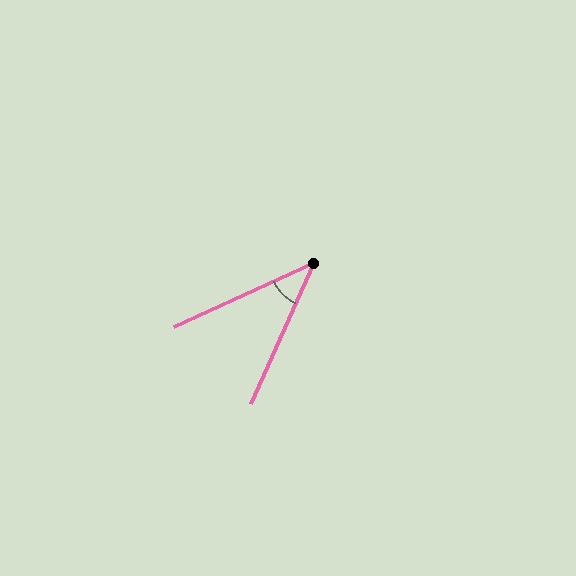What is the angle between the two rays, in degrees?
Approximately 41 degrees.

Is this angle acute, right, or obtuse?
It is acute.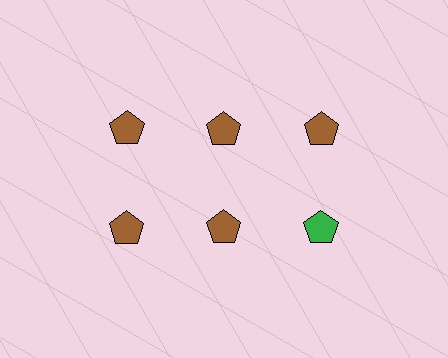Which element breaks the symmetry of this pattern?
The green pentagon in the second row, center column breaks the symmetry. All other shapes are brown pentagons.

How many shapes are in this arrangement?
There are 6 shapes arranged in a grid pattern.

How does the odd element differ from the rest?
It has a different color: green instead of brown.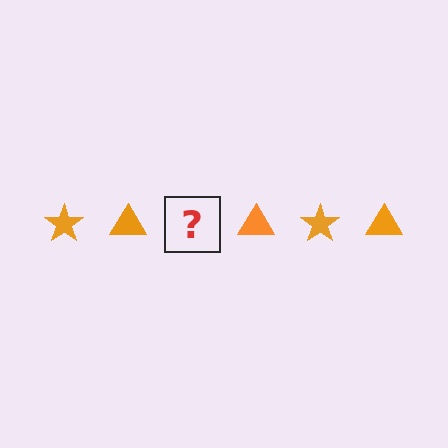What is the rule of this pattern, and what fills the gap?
The rule is that the pattern cycles through star, triangle shapes in orange. The gap should be filled with an orange star.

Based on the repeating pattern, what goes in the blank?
The blank should be an orange star.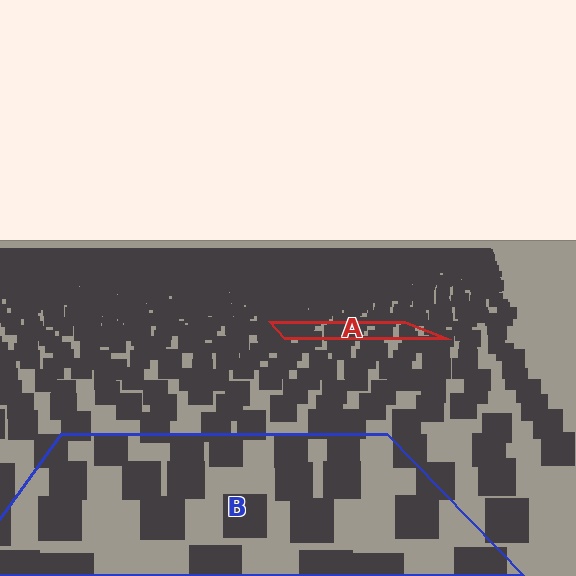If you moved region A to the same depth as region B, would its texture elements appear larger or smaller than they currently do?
They would appear larger. At a closer depth, the same texture elements are projected at a bigger on-screen size.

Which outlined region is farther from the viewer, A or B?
Region A is farther from the viewer — the texture elements inside it appear smaller and more densely packed.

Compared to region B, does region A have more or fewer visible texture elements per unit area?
Region A has more texture elements per unit area — they are packed more densely because it is farther away.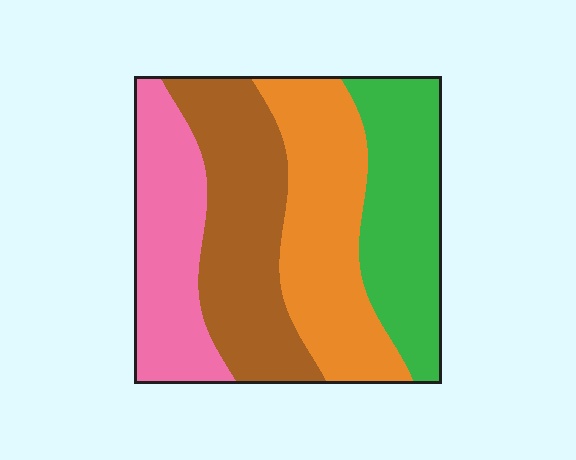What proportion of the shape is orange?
Orange takes up about one quarter (1/4) of the shape.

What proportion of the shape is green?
Green covers 23% of the shape.